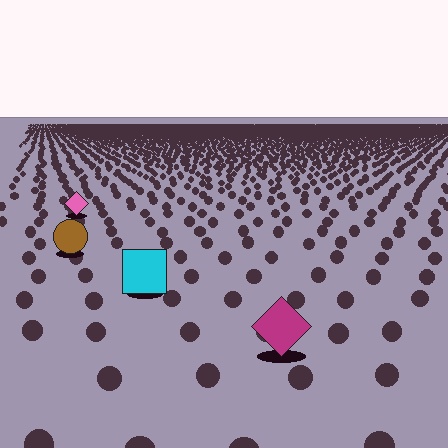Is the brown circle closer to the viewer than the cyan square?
No. The cyan square is closer — you can tell from the texture gradient: the ground texture is coarser near it.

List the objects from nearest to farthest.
From nearest to farthest: the magenta diamond, the cyan square, the brown circle, the pink diamond.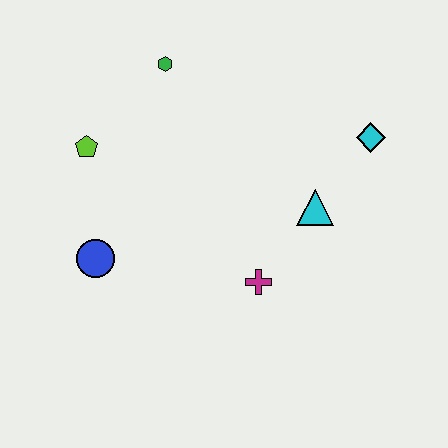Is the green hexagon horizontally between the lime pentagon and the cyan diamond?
Yes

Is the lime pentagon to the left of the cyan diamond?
Yes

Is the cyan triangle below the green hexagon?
Yes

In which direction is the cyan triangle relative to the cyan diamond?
The cyan triangle is below the cyan diamond.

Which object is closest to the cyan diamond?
The cyan triangle is closest to the cyan diamond.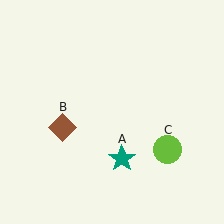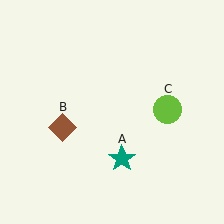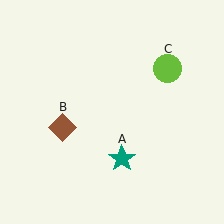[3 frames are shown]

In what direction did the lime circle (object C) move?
The lime circle (object C) moved up.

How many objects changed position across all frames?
1 object changed position: lime circle (object C).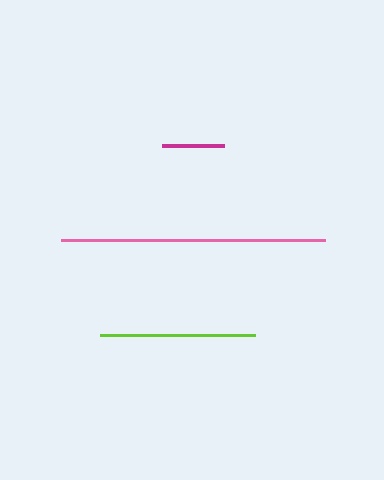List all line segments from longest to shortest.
From longest to shortest: pink, lime, magenta.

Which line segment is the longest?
The pink line is the longest at approximately 264 pixels.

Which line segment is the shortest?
The magenta line is the shortest at approximately 62 pixels.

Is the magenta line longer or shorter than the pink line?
The pink line is longer than the magenta line.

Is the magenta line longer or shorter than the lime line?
The lime line is longer than the magenta line.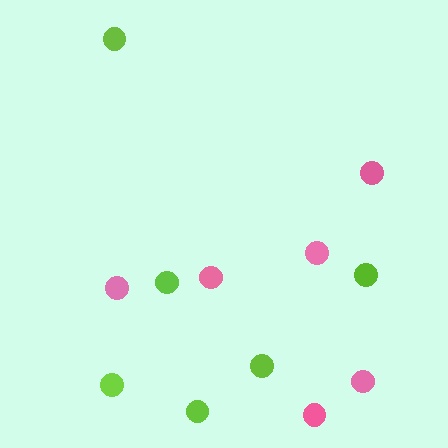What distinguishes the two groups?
There are 2 groups: one group of lime circles (6) and one group of pink circles (6).